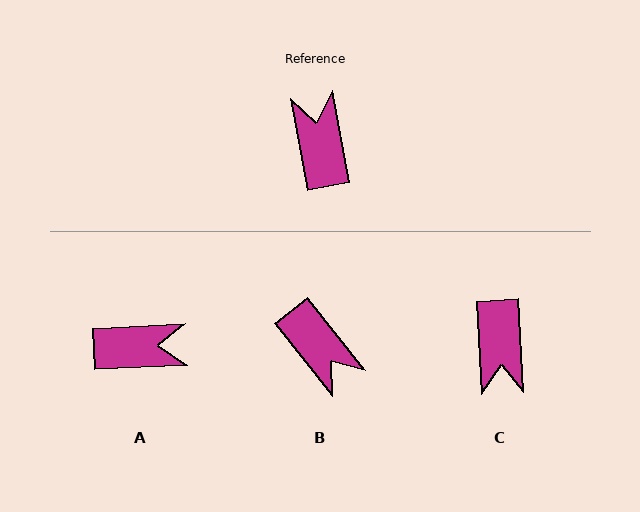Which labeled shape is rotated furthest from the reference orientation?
C, about 173 degrees away.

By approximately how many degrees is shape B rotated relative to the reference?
Approximately 152 degrees clockwise.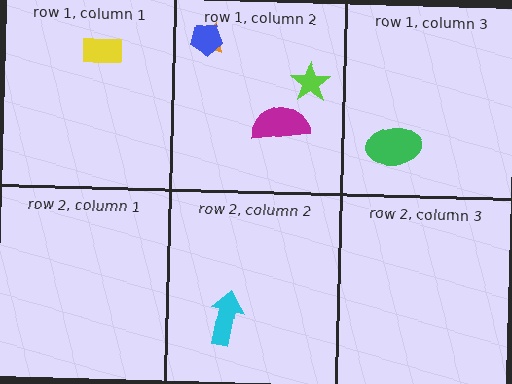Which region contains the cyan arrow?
The row 2, column 2 region.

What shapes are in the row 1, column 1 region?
The yellow rectangle.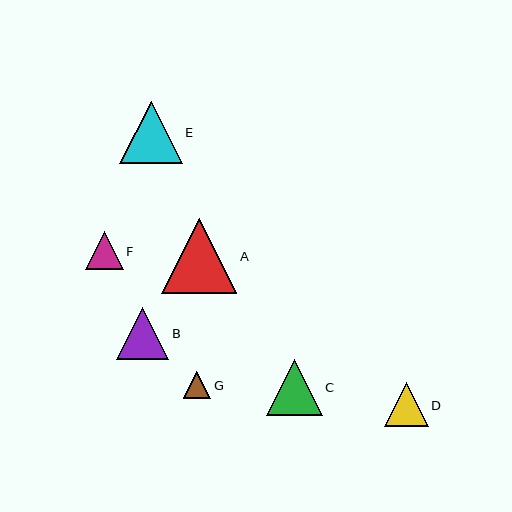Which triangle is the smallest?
Triangle G is the smallest with a size of approximately 27 pixels.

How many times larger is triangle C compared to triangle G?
Triangle C is approximately 2.0 times the size of triangle G.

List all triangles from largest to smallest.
From largest to smallest: A, E, C, B, D, F, G.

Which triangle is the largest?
Triangle A is the largest with a size of approximately 75 pixels.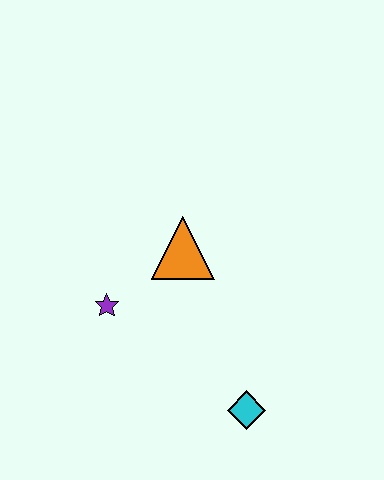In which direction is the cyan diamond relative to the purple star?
The cyan diamond is to the right of the purple star.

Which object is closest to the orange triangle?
The purple star is closest to the orange triangle.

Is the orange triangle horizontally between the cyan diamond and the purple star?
Yes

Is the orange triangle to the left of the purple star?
No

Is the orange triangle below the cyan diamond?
No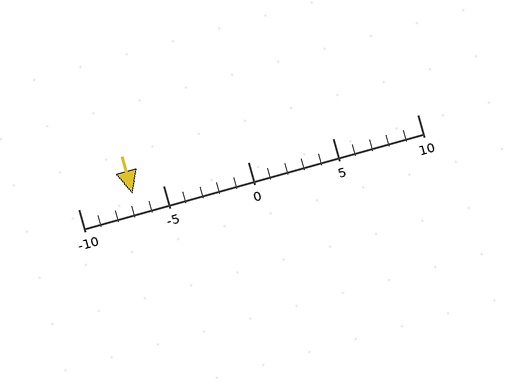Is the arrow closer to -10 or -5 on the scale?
The arrow is closer to -5.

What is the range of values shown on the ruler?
The ruler shows values from -10 to 10.